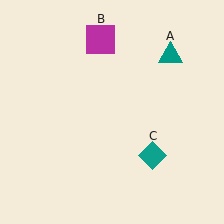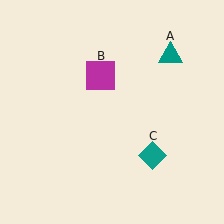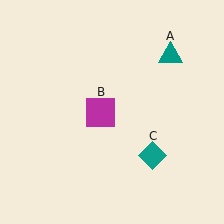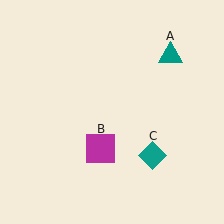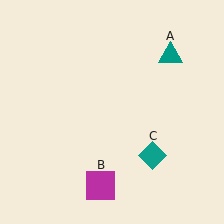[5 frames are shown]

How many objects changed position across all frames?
1 object changed position: magenta square (object B).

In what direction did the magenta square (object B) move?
The magenta square (object B) moved down.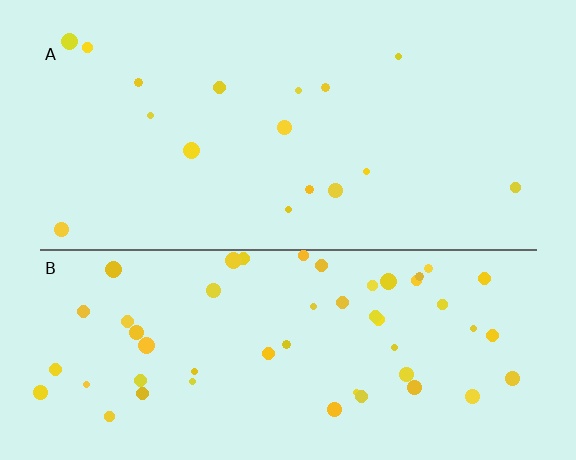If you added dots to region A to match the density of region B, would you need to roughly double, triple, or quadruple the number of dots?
Approximately triple.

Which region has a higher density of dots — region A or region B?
B (the bottom).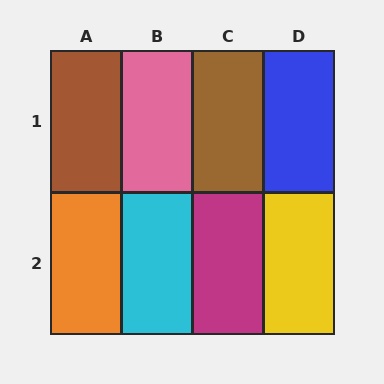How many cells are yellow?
1 cell is yellow.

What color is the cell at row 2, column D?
Yellow.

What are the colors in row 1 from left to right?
Brown, pink, brown, blue.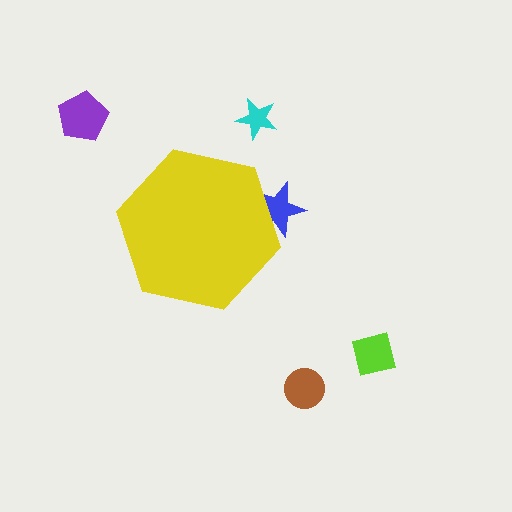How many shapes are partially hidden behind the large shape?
1 shape is partially hidden.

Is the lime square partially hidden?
No, the lime square is fully visible.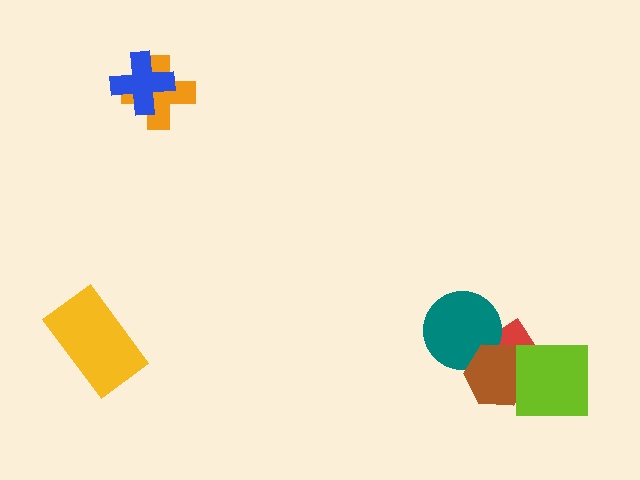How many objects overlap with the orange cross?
1 object overlaps with the orange cross.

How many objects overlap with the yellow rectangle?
0 objects overlap with the yellow rectangle.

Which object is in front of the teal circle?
The brown hexagon is in front of the teal circle.